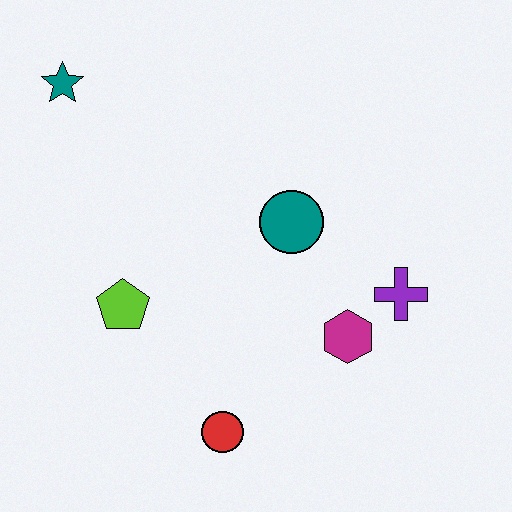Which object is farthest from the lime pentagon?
The purple cross is farthest from the lime pentagon.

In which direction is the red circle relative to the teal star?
The red circle is below the teal star.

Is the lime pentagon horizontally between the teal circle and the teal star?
Yes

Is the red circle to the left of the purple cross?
Yes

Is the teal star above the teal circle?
Yes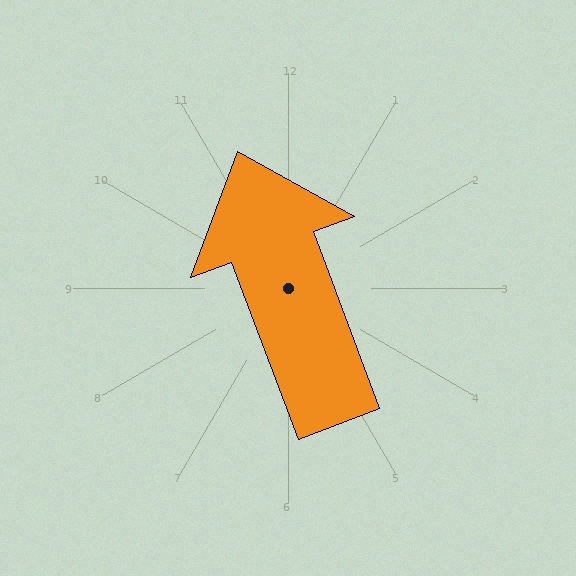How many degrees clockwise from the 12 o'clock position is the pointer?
Approximately 340 degrees.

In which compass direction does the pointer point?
North.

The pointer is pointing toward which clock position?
Roughly 11 o'clock.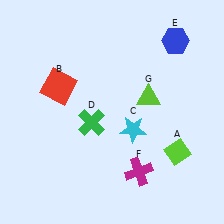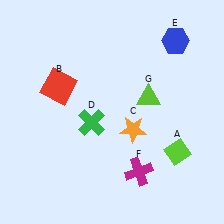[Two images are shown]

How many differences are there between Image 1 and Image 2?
There is 1 difference between the two images.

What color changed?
The star (C) changed from cyan in Image 1 to orange in Image 2.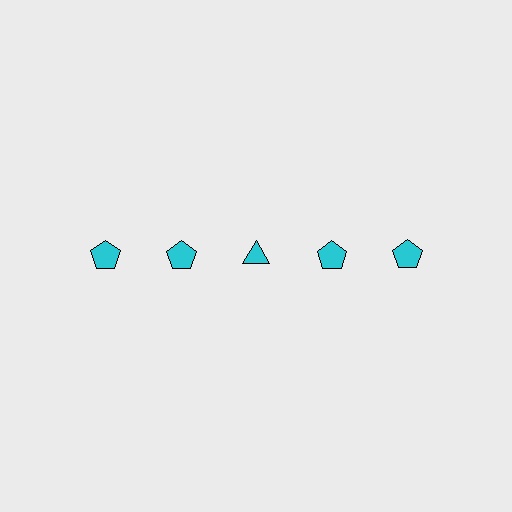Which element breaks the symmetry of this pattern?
The cyan triangle in the top row, center column breaks the symmetry. All other shapes are cyan pentagons.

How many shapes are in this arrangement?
There are 5 shapes arranged in a grid pattern.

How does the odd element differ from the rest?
It has a different shape: triangle instead of pentagon.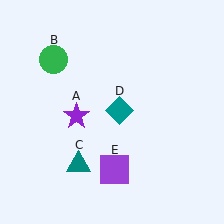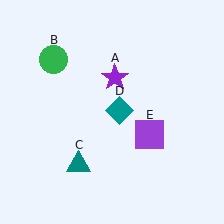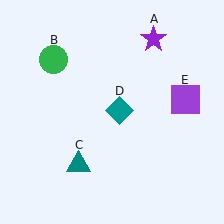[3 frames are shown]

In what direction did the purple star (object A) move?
The purple star (object A) moved up and to the right.